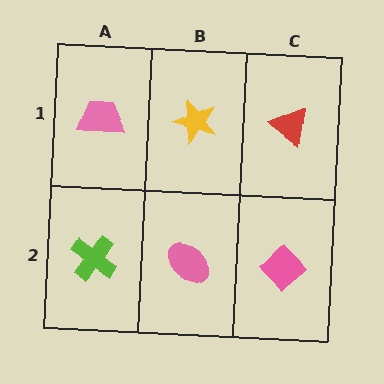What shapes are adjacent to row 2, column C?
A red triangle (row 1, column C), a pink ellipse (row 2, column B).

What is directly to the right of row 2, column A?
A pink ellipse.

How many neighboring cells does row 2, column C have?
2.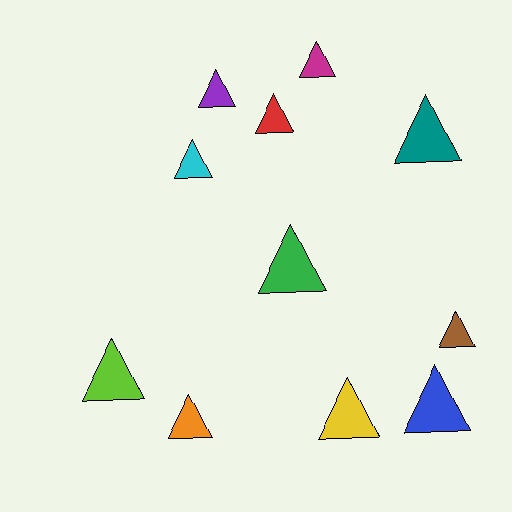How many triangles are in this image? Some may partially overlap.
There are 11 triangles.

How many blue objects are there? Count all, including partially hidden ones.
There is 1 blue object.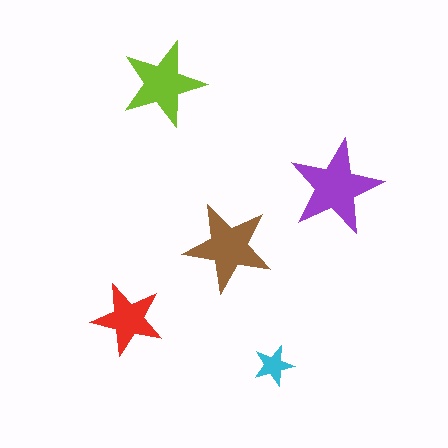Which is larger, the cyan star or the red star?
The red one.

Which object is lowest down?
The cyan star is bottommost.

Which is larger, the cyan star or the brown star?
The brown one.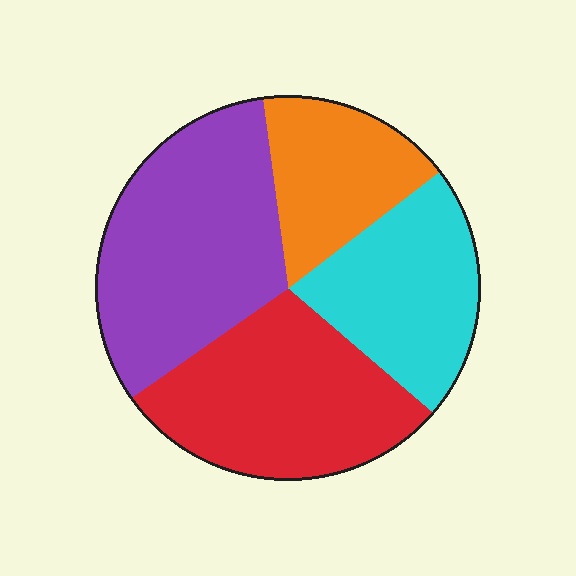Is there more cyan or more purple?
Purple.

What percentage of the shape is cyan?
Cyan takes up about one fifth (1/5) of the shape.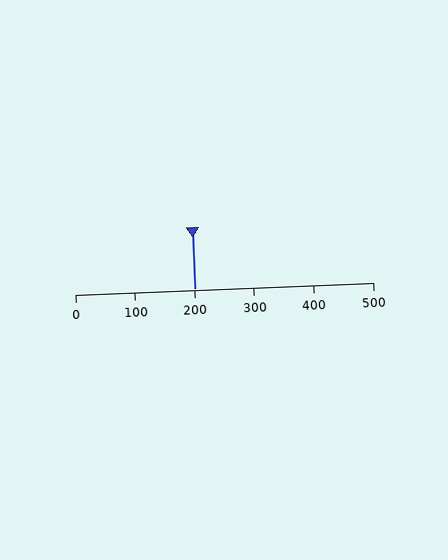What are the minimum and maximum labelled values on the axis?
The axis runs from 0 to 500.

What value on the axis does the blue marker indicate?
The marker indicates approximately 200.